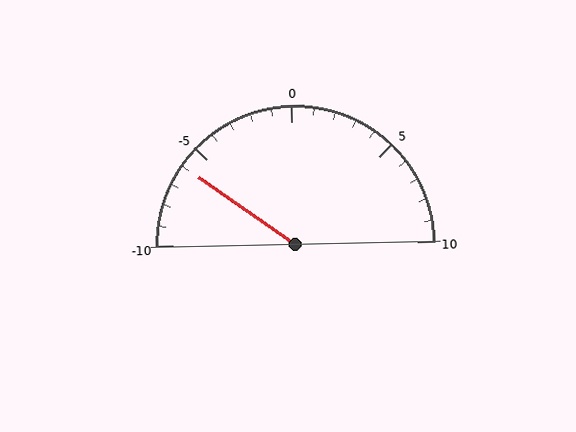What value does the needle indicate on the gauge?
The needle indicates approximately -6.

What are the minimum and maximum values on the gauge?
The gauge ranges from -10 to 10.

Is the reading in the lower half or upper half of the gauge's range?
The reading is in the lower half of the range (-10 to 10).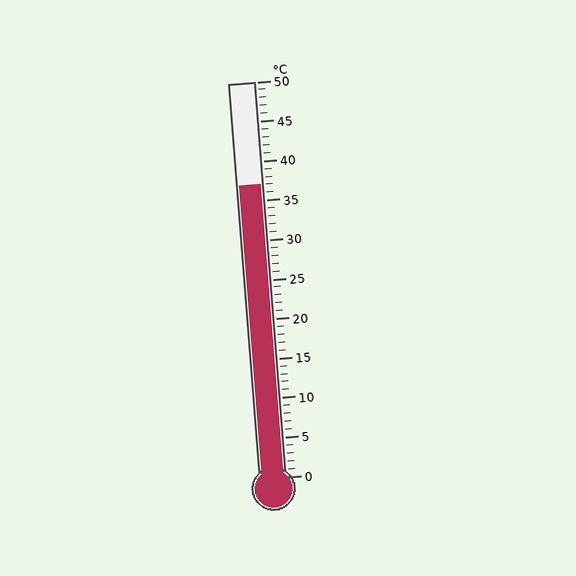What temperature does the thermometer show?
The thermometer shows approximately 37°C.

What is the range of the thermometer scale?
The thermometer scale ranges from 0°C to 50°C.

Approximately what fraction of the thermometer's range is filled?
The thermometer is filled to approximately 75% of its range.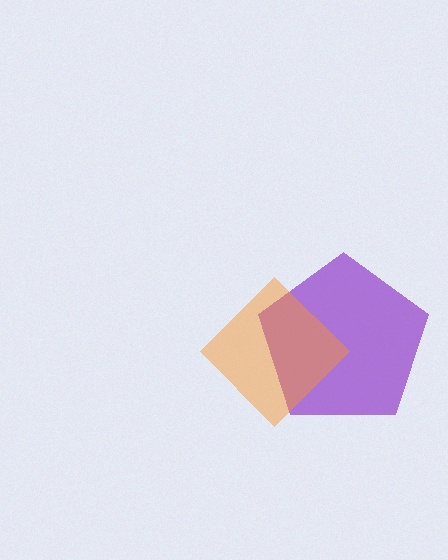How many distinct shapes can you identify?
There are 2 distinct shapes: a purple pentagon, an orange diamond.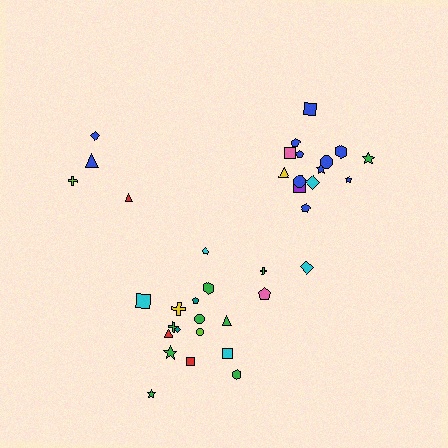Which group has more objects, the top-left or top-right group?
The top-right group.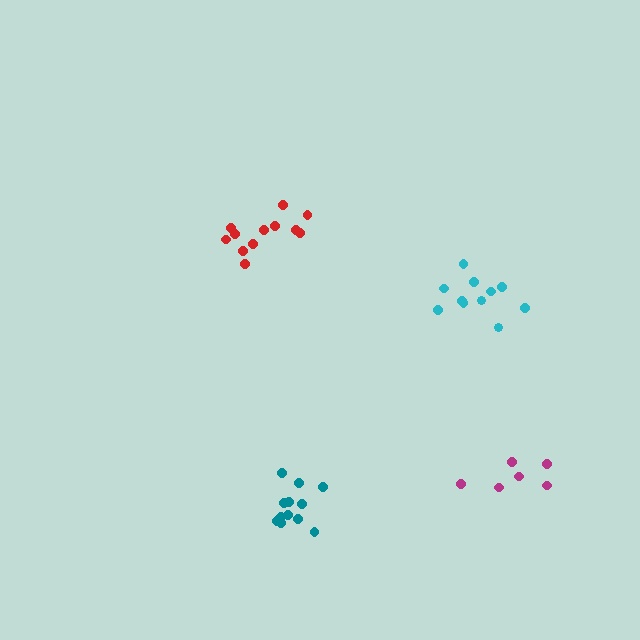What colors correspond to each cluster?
The clusters are colored: red, teal, magenta, cyan.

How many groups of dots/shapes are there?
There are 4 groups.